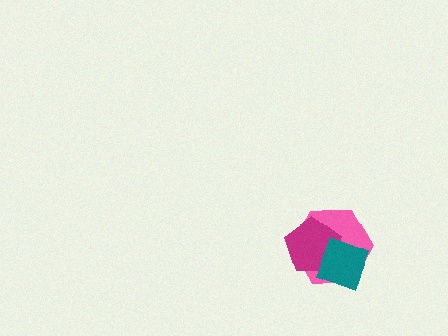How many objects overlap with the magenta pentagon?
2 objects overlap with the magenta pentagon.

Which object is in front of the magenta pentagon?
The teal diamond is in front of the magenta pentagon.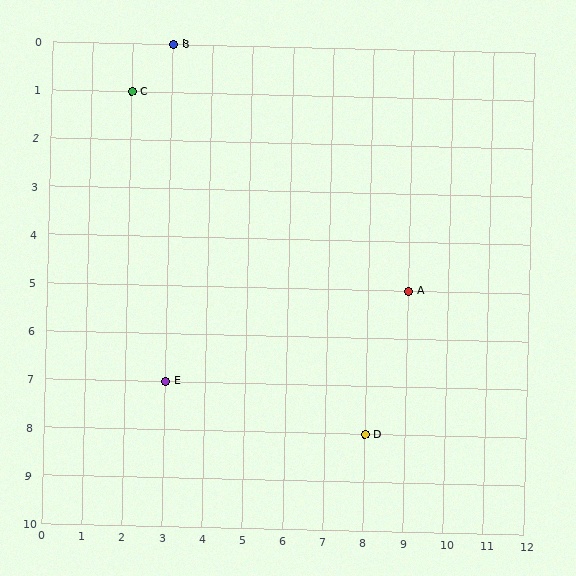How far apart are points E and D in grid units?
Points E and D are 5 columns and 1 row apart (about 5.1 grid units diagonally).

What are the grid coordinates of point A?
Point A is at grid coordinates (9, 5).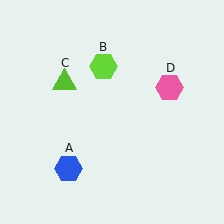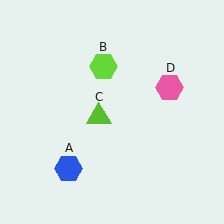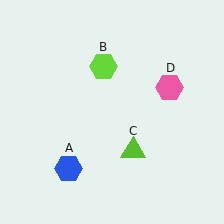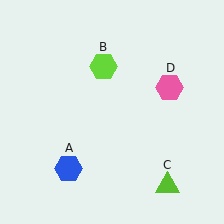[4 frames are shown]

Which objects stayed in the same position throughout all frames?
Blue hexagon (object A) and lime hexagon (object B) and pink hexagon (object D) remained stationary.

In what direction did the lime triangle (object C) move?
The lime triangle (object C) moved down and to the right.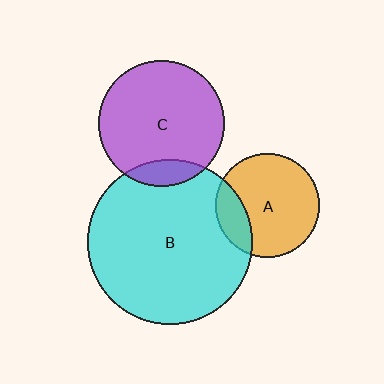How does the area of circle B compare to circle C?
Approximately 1.7 times.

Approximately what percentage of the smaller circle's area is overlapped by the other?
Approximately 10%.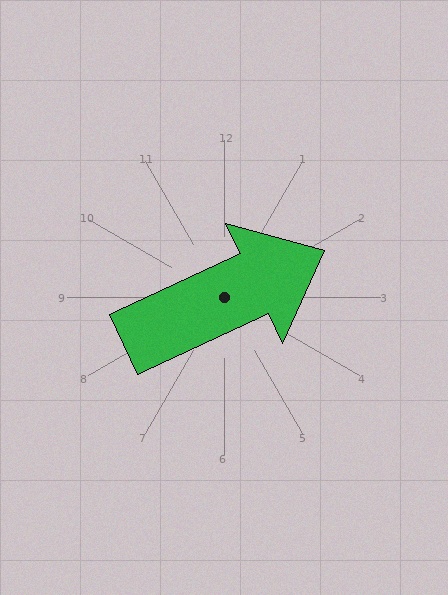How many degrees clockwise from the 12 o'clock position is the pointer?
Approximately 65 degrees.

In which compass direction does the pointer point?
Northeast.